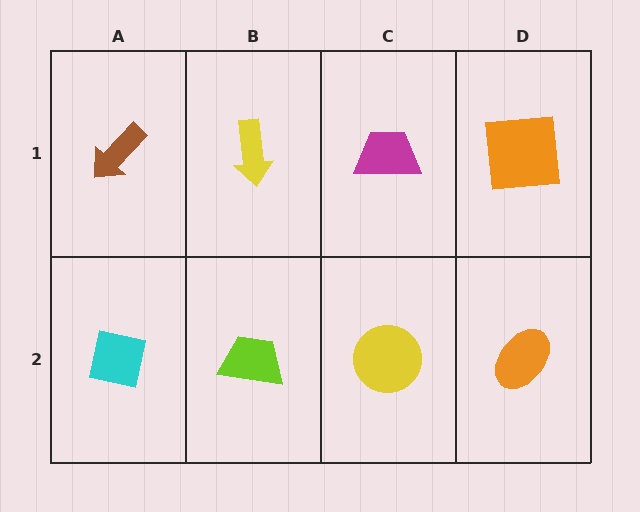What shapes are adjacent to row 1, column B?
A lime trapezoid (row 2, column B), a brown arrow (row 1, column A), a magenta trapezoid (row 1, column C).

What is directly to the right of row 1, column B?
A magenta trapezoid.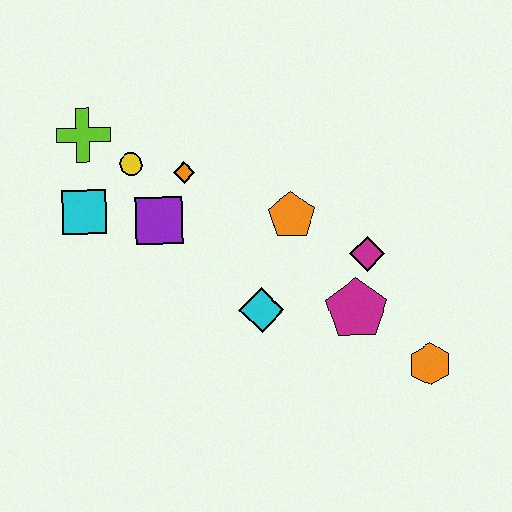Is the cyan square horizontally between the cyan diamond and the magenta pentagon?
No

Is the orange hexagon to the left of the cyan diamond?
No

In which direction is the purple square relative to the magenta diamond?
The purple square is to the left of the magenta diamond.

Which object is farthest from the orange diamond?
The orange hexagon is farthest from the orange diamond.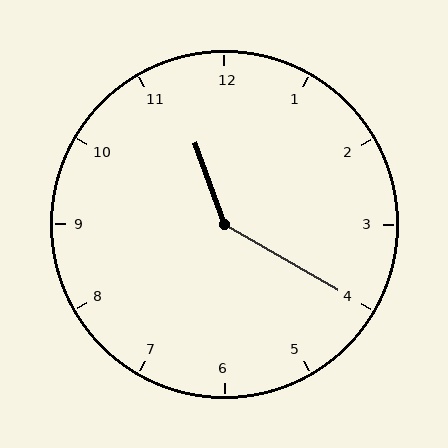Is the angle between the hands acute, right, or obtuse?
It is obtuse.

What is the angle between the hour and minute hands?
Approximately 140 degrees.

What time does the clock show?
11:20.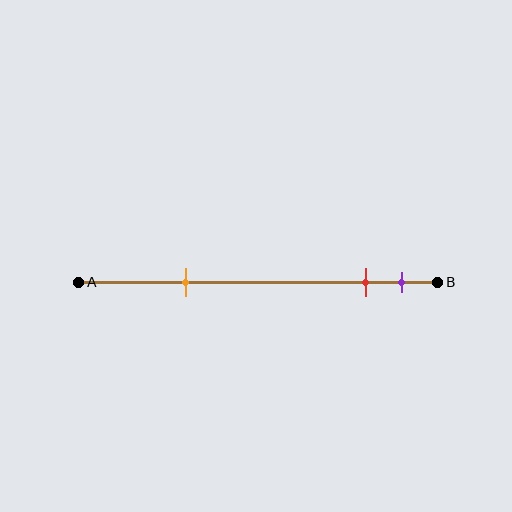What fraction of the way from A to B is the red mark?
The red mark is approximately 80% (0.8) of the way from A to B.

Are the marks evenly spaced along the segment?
No, the marks are not evenly spaced.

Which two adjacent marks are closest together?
The red and purple marks are the closest adjacent pair.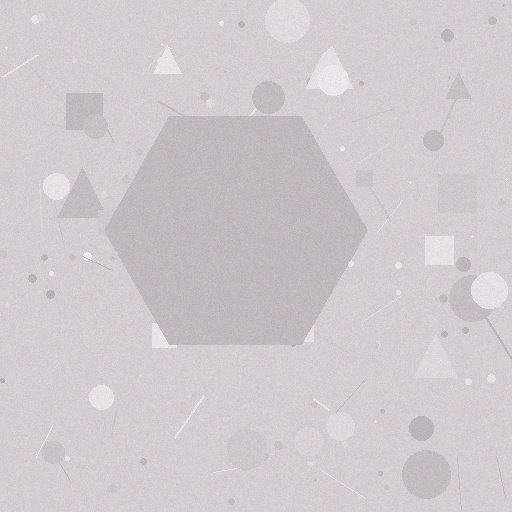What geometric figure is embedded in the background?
A hexagon is embedded in the background.